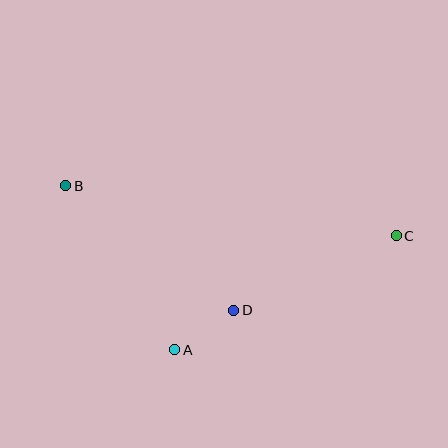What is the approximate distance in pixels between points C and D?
The distance between C and D is approximately 179 pixels.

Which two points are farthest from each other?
Points B and C are farthest from each other.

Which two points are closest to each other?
Points A and D are closest to each other.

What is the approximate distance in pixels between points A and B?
The distance between A and B is approximately 197 pixels.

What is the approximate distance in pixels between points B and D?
The distance between B and D is approximately 209 pixels.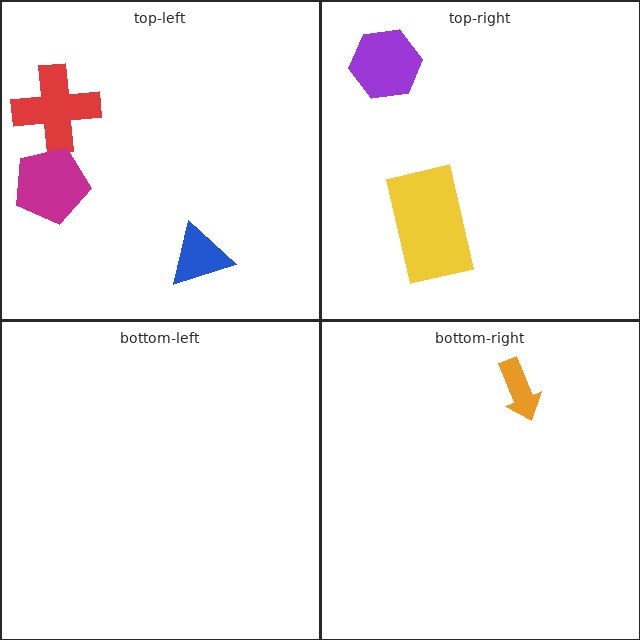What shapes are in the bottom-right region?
The orange arrow.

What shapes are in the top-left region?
The red cross, the blue triangle, the magenta pentagon.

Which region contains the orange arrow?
The bottom-right region.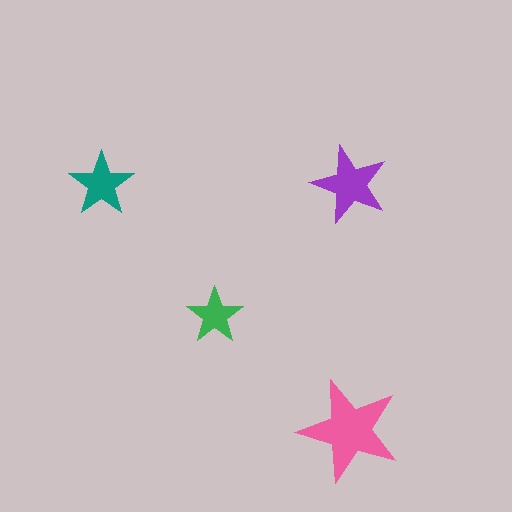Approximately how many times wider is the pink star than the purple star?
About 1.5 times wider.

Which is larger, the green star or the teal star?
The teal one.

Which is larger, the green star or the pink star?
The pink one.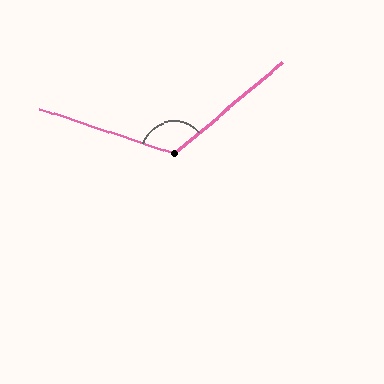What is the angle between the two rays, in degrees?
Approximately 121 degrees.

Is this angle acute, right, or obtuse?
It is obtuse.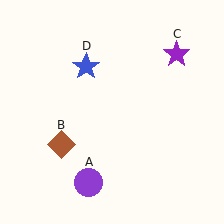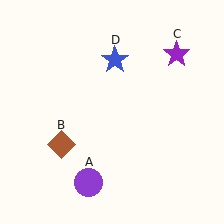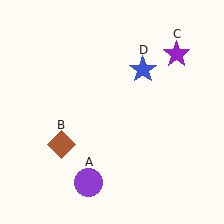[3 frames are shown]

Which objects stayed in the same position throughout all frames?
Purple circle (object A) and brown diamond (object B) and purple star (object C) remained stationary.